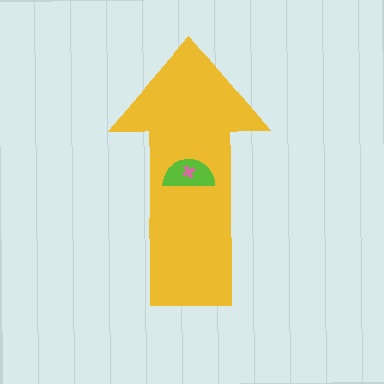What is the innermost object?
The pink cross.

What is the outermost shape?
The yellow arrow.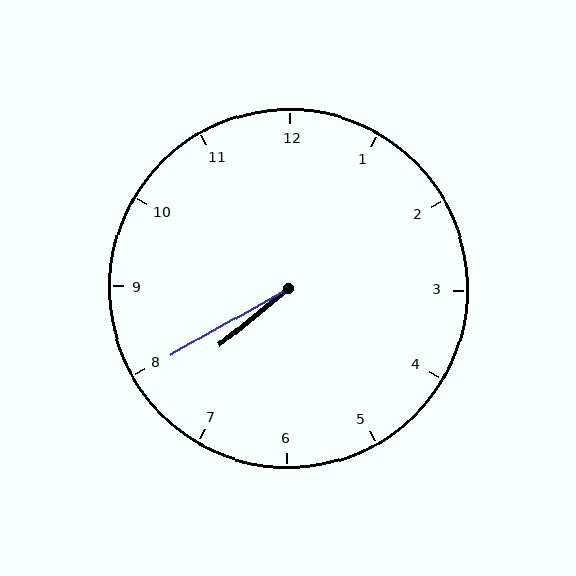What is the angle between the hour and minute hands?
Approximately 10 degrees.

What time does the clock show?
7:40.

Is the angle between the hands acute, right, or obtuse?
It is acute.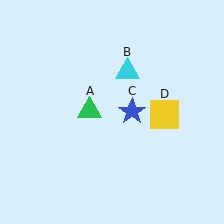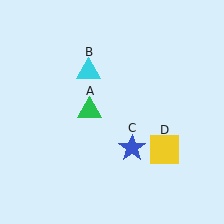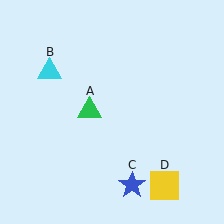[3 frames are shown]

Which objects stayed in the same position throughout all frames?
Green triangle (object A) remained stationary.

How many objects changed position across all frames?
3 objects changed position: cyan triangle (object B), blue star (object C), yellow square (object D).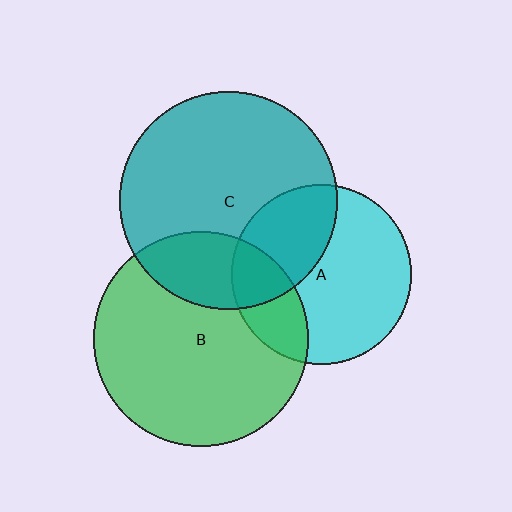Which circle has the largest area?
Circle C (teal).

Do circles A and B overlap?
Yes.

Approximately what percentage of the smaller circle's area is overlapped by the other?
Approximately 25%.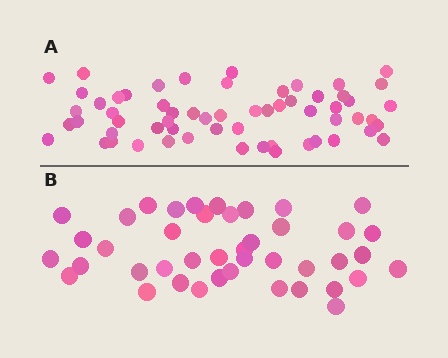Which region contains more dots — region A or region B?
Region A (the top region) has more dots.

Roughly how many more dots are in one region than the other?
Region A has approximately 20 more dots than region B.